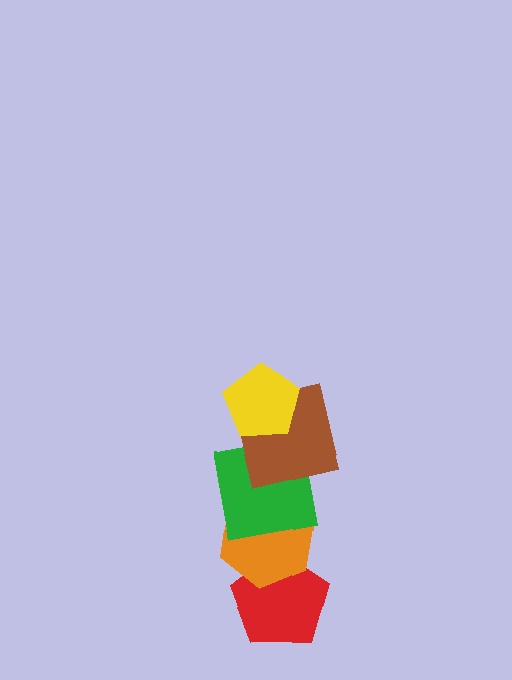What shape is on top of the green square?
The brown square is on top of the green square.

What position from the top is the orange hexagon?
The orange hexagon is 4th from the top.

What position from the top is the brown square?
The brown square is 2nd from the top.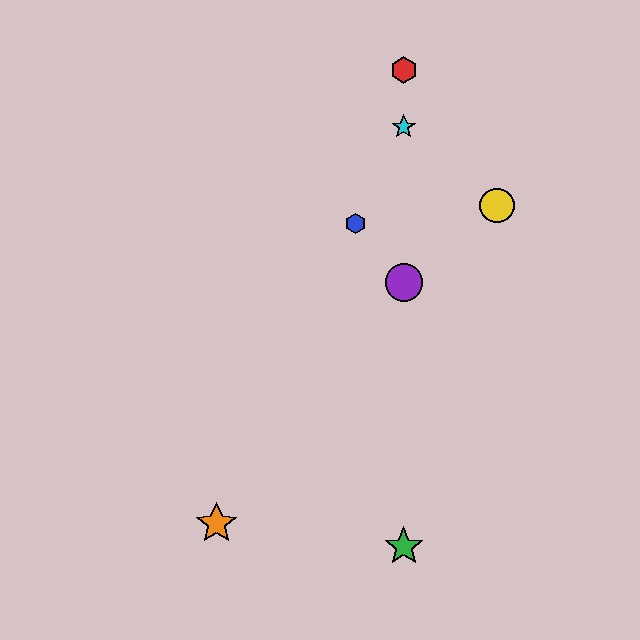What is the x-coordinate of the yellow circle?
The yellow circle is at x≈497.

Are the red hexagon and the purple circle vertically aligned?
Yes, both are at x≈404.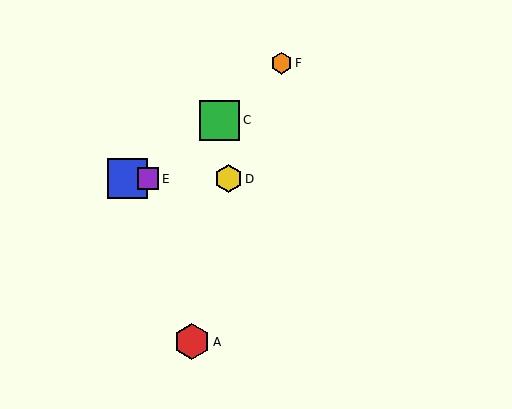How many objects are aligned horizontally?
3 objects (B, D, E) are aligned horizontally.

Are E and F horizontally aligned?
No, E is at y≈179 and F is at y≈63.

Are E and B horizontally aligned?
Yes, both are at y≈179.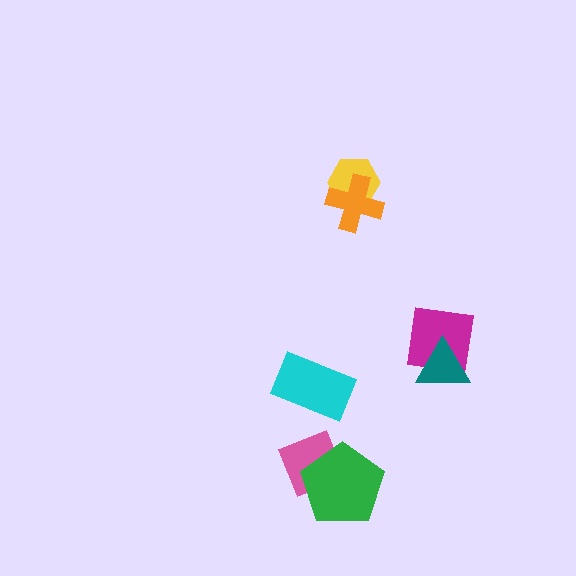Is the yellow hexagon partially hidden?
Yes, it is partially covered by another shape.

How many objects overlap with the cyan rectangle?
0 objects overlap with the cyan rectangle.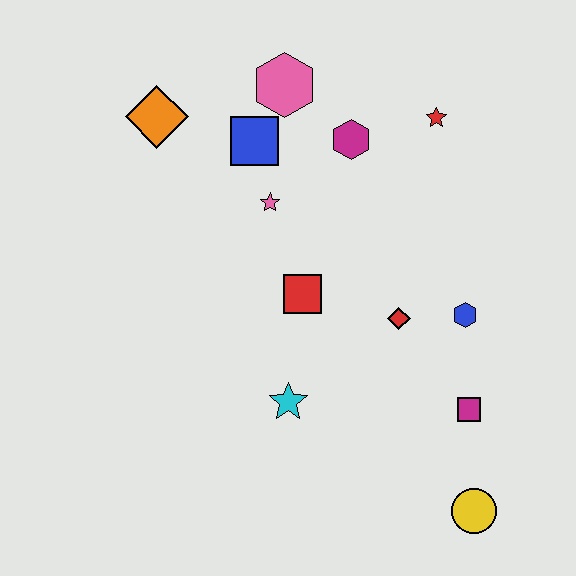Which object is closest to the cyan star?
The red square is closest to the cyan star.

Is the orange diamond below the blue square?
No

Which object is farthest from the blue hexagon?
The orange diamond is farthest from the blue hexagon.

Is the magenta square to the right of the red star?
Yes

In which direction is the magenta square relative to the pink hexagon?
The magenta square is below the pink hexagon.